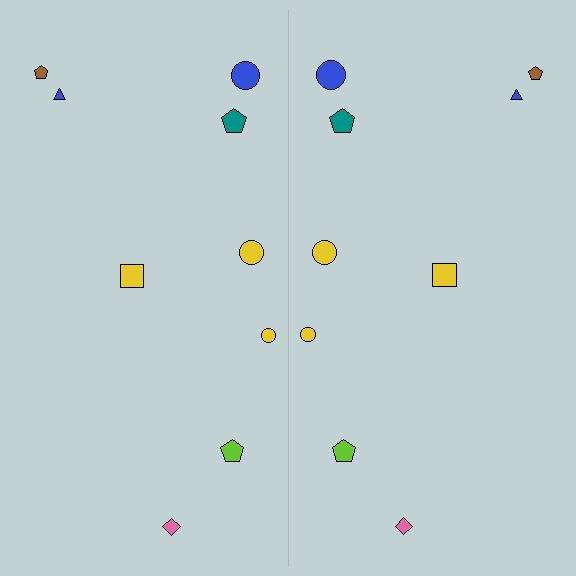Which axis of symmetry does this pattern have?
The pattern has a vertical axis of symmetry running through the center of the image.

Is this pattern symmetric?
Yes, this pattern has bilateral (reflection) symmetry.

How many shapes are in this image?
There are 18 shapes in this image.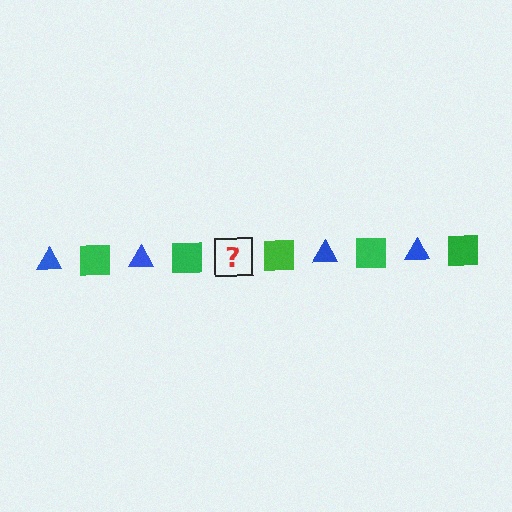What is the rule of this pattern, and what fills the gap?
The rule is that the pattern alternates between blue triangle and green square. The gap should be filled with a blue triangle.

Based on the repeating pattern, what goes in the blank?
The blank should be a blue triangle.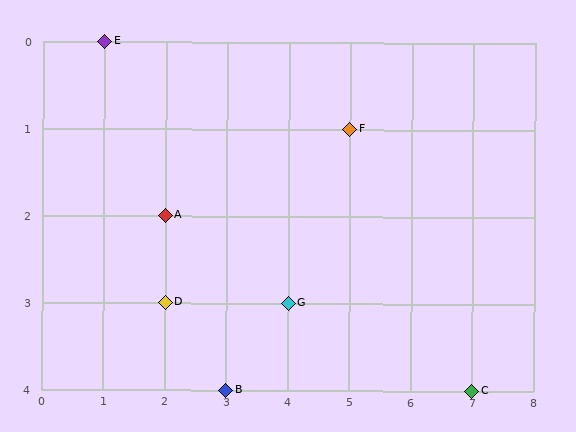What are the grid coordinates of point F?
Point F is at grid coordinates (5, 1).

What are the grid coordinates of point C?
Point C is at grid coordinates (7, 4).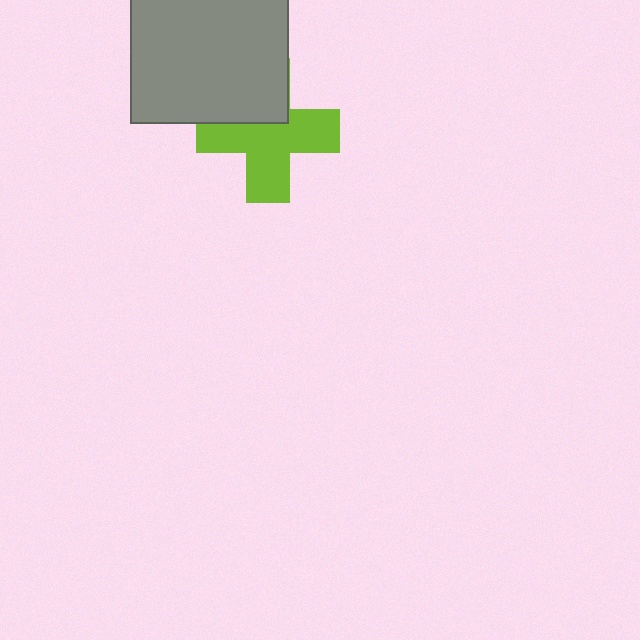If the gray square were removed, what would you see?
You would see the complete lime cross.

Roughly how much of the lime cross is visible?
Most of it is visible (roughly 67%).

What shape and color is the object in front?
The object in front is a gray square.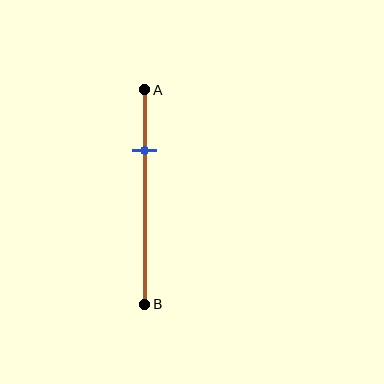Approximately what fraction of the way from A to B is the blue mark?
The blue mark is approximately 30% of the way from A to B.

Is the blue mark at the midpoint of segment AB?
No, the mark is at about 30% from A, not at the 50% midpoint.